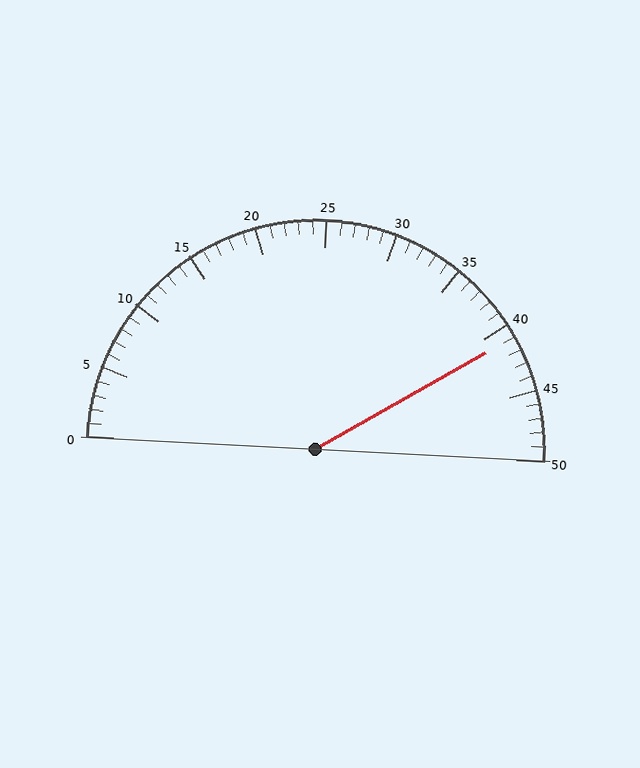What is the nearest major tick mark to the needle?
The nearest major tick mark is 40.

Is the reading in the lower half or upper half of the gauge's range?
The reading is in the upper half of the range (0 to 50).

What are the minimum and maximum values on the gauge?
The gauge ranges from 0 to 50.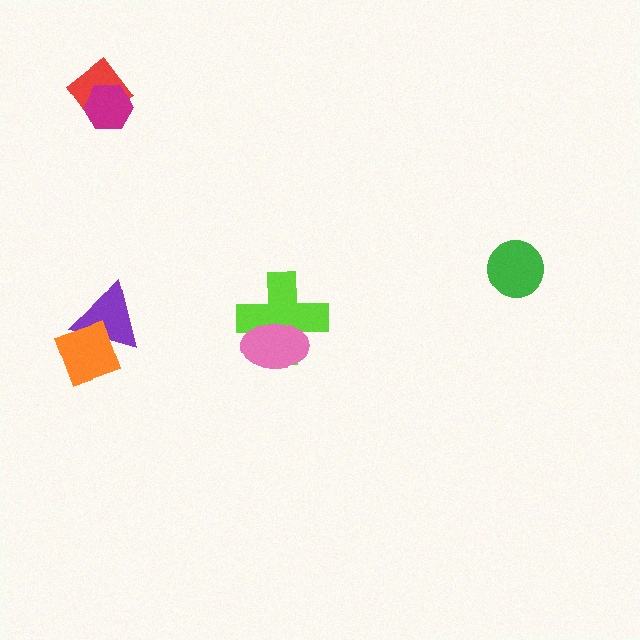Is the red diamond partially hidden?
Yes, it is partially covered by another shape.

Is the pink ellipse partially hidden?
No, no other shape covers it.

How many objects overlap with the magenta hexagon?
1 object overlaps with the magenta hexagon.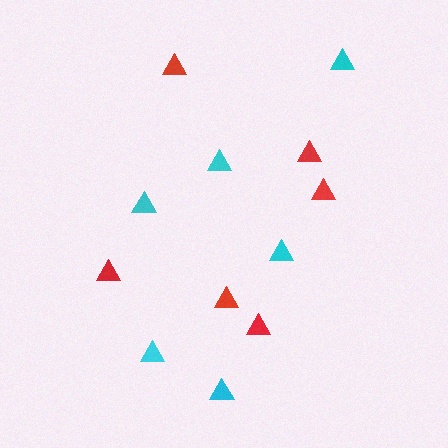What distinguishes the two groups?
There are 2 groups: one group of cyan triangles (6) and one group of red triangles (6).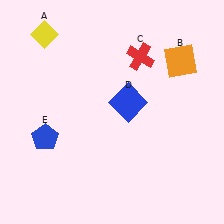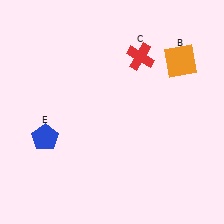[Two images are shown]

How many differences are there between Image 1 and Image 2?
There are 2 differences between the two images.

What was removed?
The yellow diamond (A), the blue square (D) were removed in Image 2.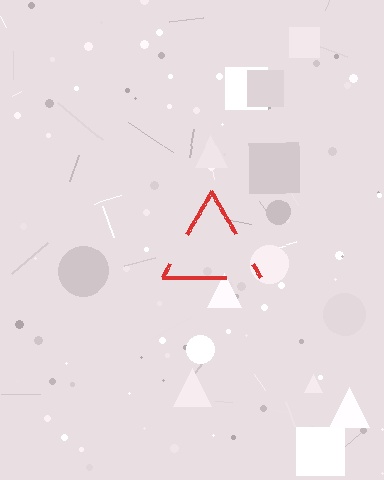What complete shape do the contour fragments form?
The contour fragments form a triangle.